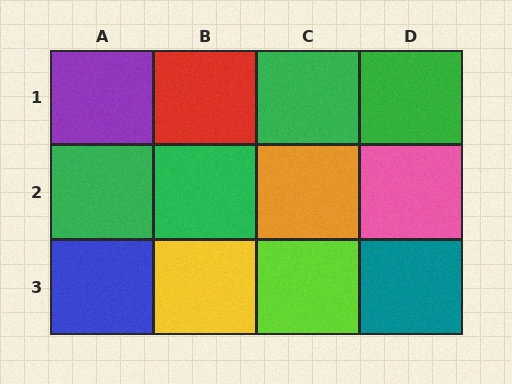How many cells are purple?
1 cell is purple.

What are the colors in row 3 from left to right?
Blue, yellow, lime, teal.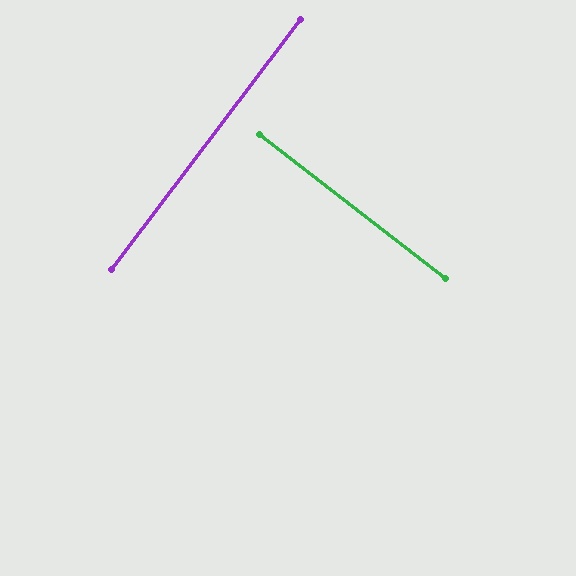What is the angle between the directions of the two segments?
Approximately 90 degrees.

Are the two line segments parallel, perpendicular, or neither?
Perpendicular — they meet at approximately 90°.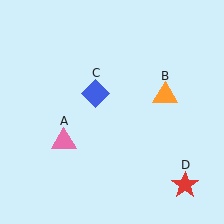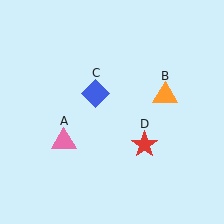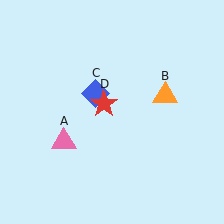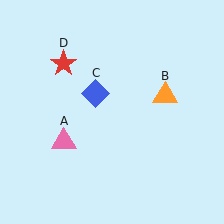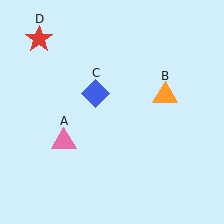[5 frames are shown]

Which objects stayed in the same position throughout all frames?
Pink triangle (object A) and orange triangle (object B) and blue diamond (object C) remained stationary.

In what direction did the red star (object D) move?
The red star (object D) moved up and to the left.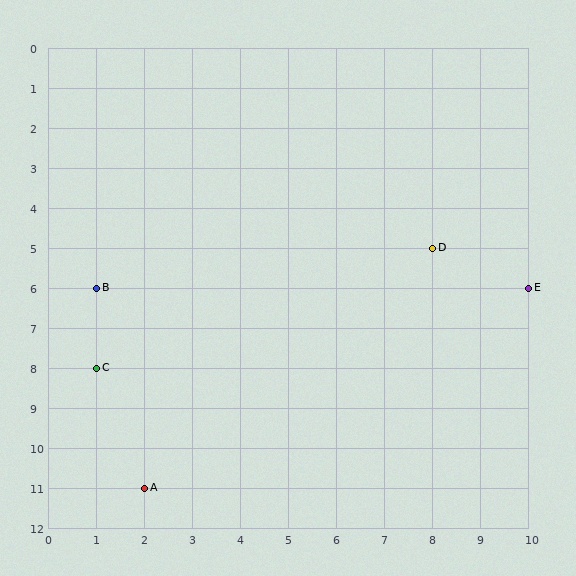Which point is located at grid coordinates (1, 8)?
Point C is at (1, 8).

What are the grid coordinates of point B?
Point B is at grid coordinates (1, 6).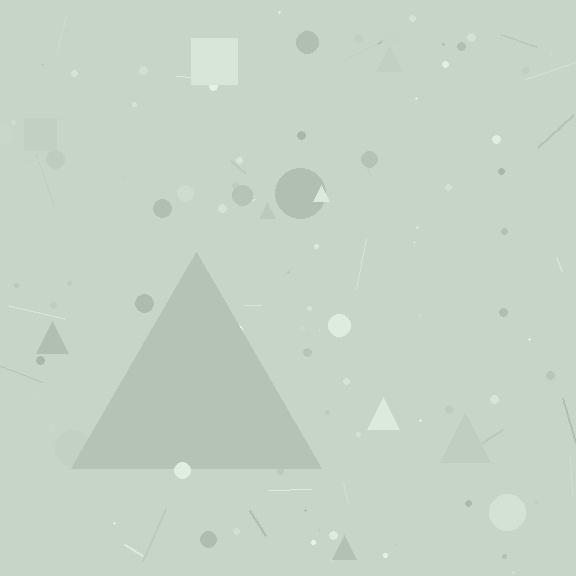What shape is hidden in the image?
A triangle is hidden in the image.